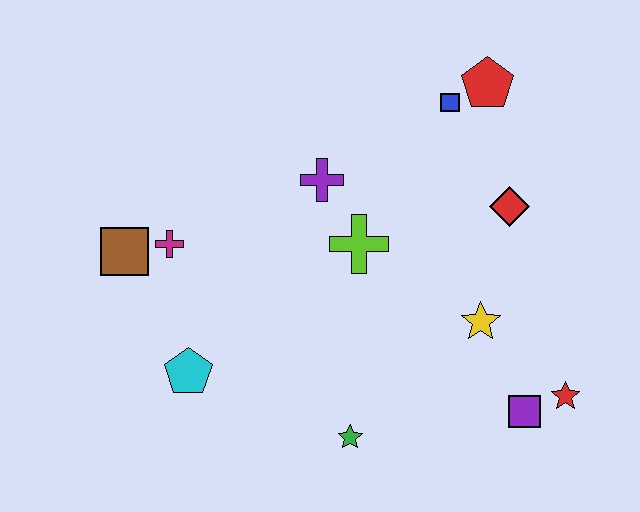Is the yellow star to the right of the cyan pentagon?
Yes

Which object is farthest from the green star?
The red pentagon is farthest from the green star.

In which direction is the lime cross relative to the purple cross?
The lime cross is below the purple cross.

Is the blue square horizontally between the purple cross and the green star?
No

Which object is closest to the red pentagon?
The blue square is closest to the red pentagon.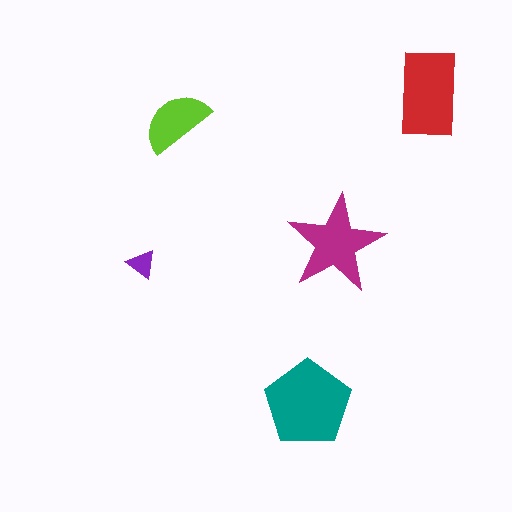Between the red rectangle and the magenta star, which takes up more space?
The red rectangle.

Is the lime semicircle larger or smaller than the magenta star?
Smaller.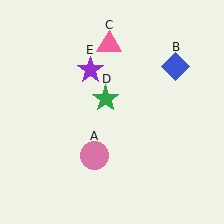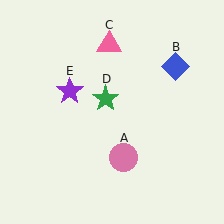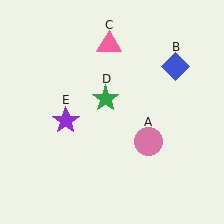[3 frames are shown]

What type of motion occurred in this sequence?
The pink circle (object A), purple star (object E) rotated counterclockwise around the center of the scene.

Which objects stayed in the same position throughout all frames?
Blue diamond (object B) and pink triangle (object C) and green star (object D) remained stationary.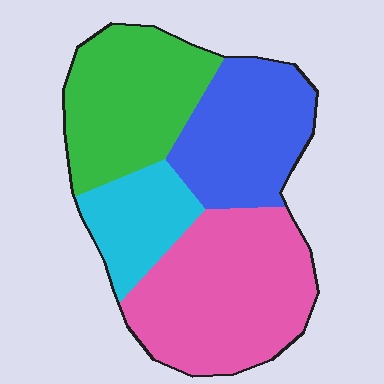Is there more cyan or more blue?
Blue.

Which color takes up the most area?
Pink, at roughly 35%.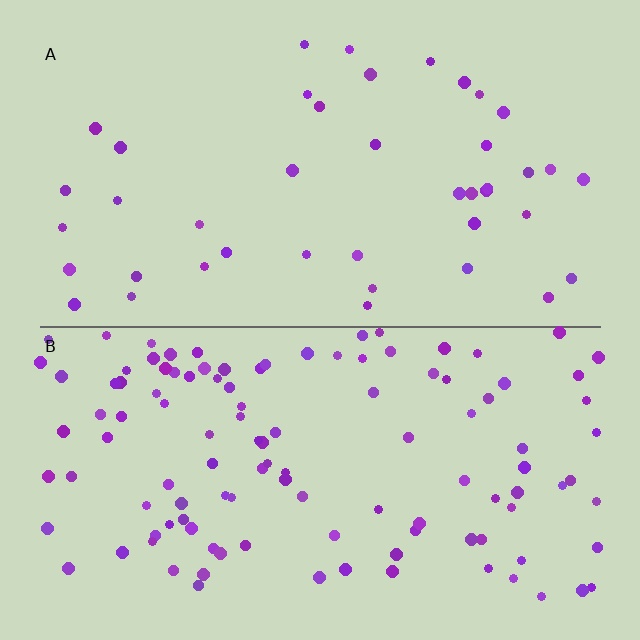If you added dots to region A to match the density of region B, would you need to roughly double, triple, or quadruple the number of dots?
Approximately triple.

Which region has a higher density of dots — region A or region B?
B (the bottom).